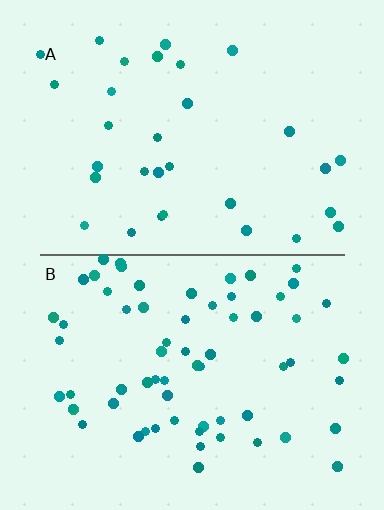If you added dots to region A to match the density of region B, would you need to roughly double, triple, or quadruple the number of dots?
Approximately double.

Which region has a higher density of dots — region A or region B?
B (the bottom).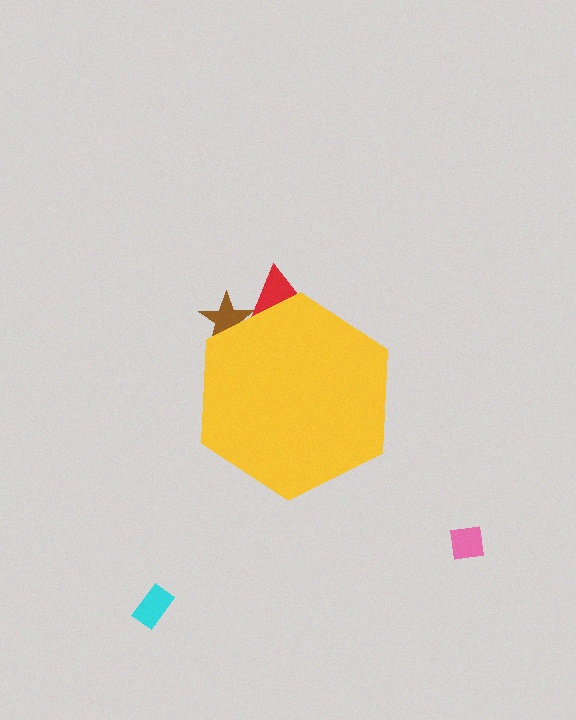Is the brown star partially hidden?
Yes, the brown star is partially hidden behind the yellow hexagon.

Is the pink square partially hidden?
No, the pink square is fully visible.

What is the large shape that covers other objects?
A yellow hexagon.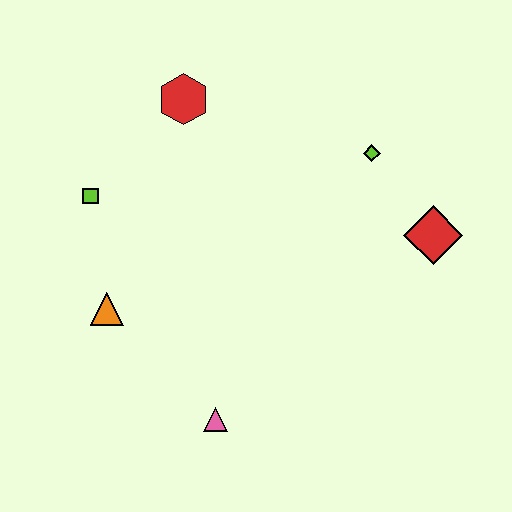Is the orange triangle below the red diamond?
Yes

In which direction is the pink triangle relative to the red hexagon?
The pink triangle is below the red hexagon.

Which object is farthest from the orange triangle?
The red diamond is farthest from the orange triangle.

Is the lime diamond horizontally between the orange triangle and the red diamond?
Yes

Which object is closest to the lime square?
The orange triangle is closest to the lime square.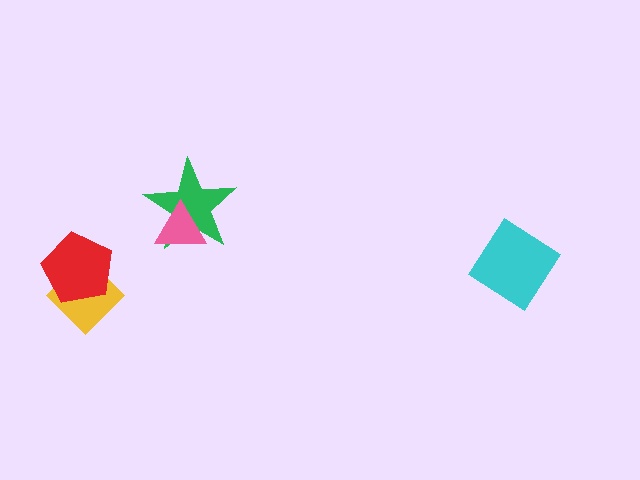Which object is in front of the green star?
The pink triangle is in front of the green star.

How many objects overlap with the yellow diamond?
1 object overlaps with the yellow diamond.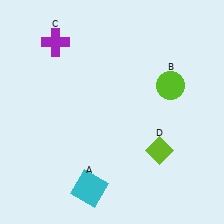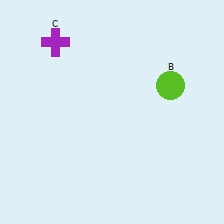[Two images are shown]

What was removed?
The lime diamond (D), the cyan square (A) were removed in Image 2.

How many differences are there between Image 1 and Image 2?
There are 2 differences between the two images.